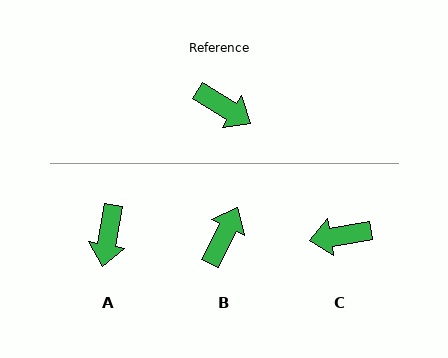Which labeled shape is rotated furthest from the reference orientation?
C, about 139 degrees away.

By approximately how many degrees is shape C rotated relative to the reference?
Approximately 139 degrees clockwise.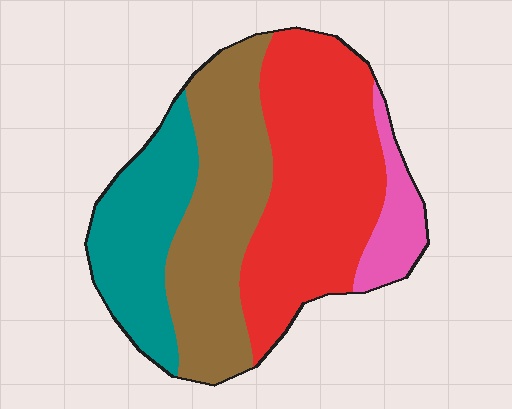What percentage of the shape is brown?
Brown covers around 30% of the shape.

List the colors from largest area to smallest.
From largest to smallest: red, brown, teal, pink.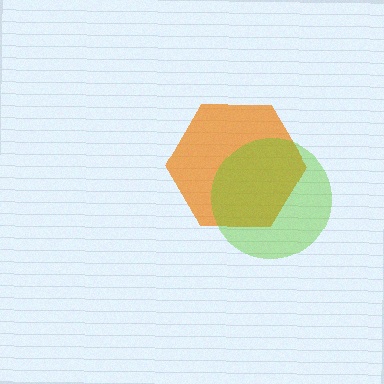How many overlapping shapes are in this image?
There are 2 overlapping shapes in the image.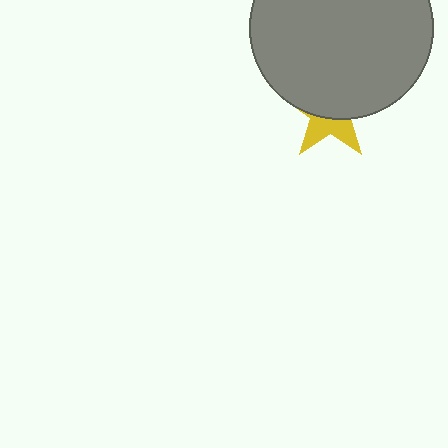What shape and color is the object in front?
The object in front is a gray circle.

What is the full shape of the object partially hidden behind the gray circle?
The partially hidden object is a yellow star.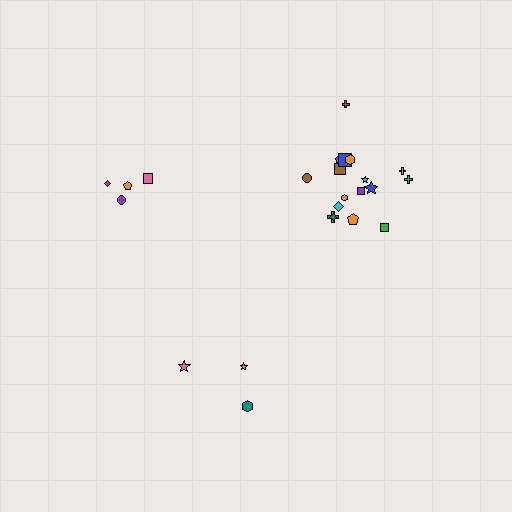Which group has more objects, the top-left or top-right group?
The top-right group.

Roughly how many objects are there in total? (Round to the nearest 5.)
Roughly 25 objects in total.